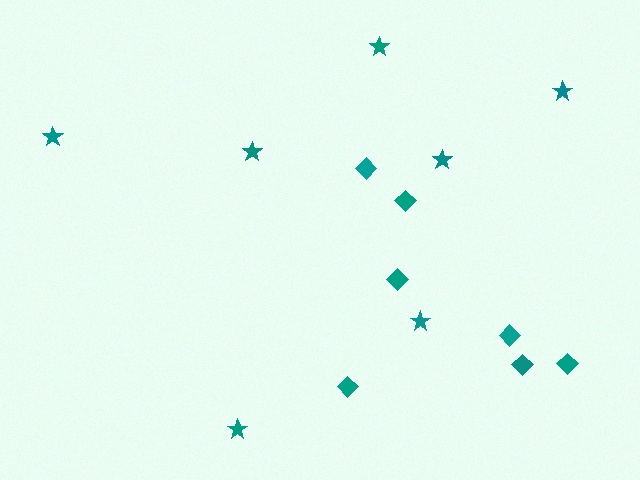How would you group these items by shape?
There are 2 groups: one group of diamonds (7) and one group of stars (7).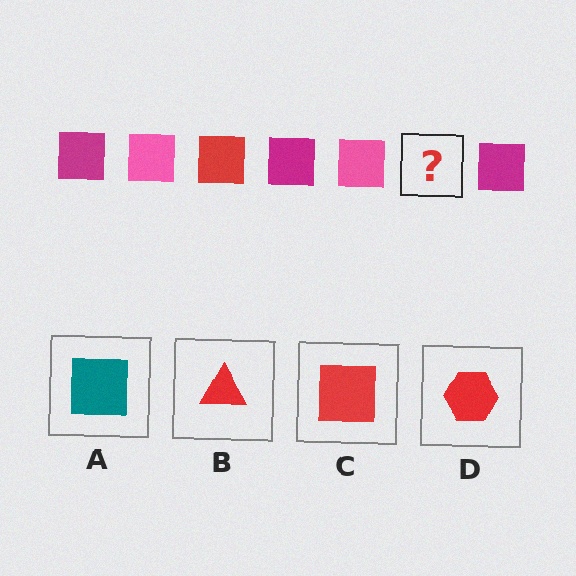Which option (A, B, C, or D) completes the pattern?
C.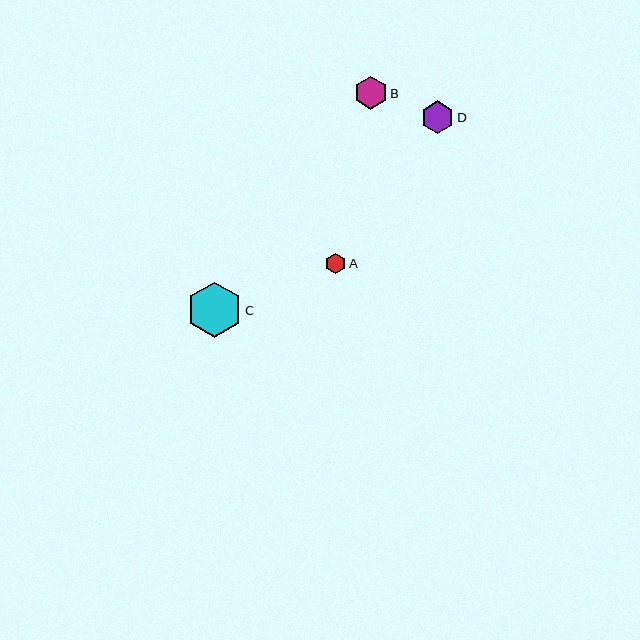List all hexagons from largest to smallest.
From largest to smallest: C, B, D, A.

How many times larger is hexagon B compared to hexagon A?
Hexagon B is approximately 1.6 times the size of hexagon A.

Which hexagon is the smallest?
Hexagon A is the smallest with a size of approximately 20 pixels.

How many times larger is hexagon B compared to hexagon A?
Hexagon B is approximately 1.6 times the size of hexagon A.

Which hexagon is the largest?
Hexagon C is the largest with a size of approximately 55 pixels.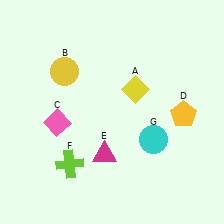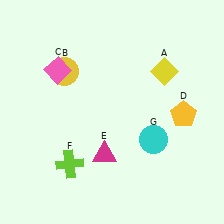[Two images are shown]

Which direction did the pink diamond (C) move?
The pink diamond (C) moved up.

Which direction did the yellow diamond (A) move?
The yellow diamond (A) moved right.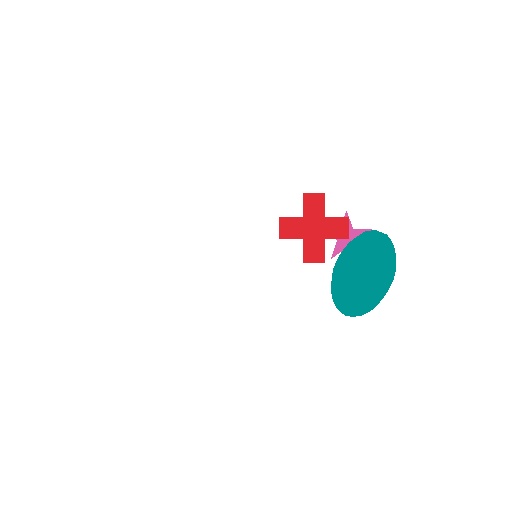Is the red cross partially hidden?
No, no other shape covers it.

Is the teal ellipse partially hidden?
Yes, it is partially covered by another shape.